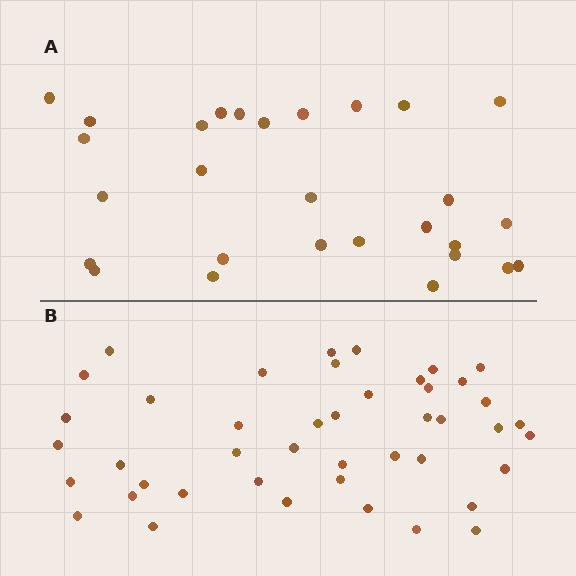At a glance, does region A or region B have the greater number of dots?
Region B (the bottom region) has more dots.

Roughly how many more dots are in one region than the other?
Region B has approximately 15 more dots than region A.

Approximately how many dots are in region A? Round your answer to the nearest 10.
About 30 dots. (The exact count is 28, which rounds to 30.)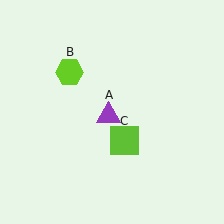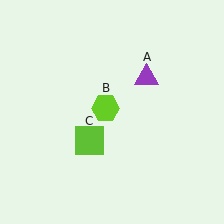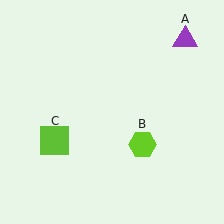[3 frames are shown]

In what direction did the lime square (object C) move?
The lime square (object C) moved left.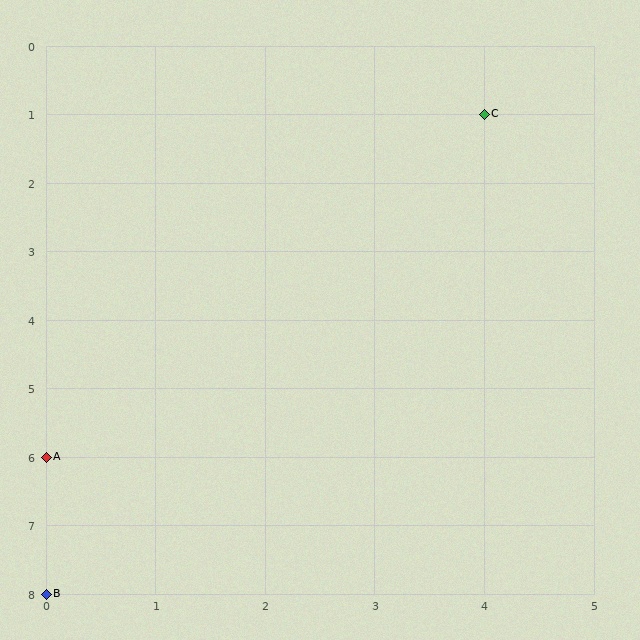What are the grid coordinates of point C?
Point C is at grid coordinates (4, 1).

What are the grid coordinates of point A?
Point A is at grid coordinates (0, 6).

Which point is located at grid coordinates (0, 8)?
Point B is at (0, 8).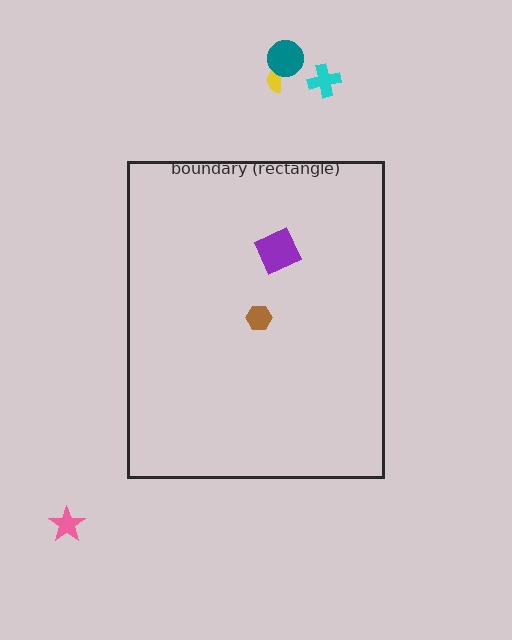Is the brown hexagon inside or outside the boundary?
Inside.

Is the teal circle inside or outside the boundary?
Outside.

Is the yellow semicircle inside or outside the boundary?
Outside.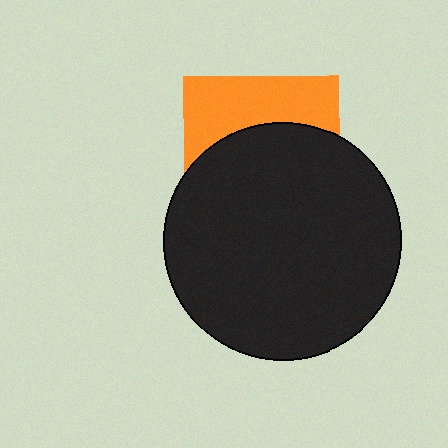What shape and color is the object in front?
The object in front is a black circle.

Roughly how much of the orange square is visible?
A small part of it is visible (roughly 37%).